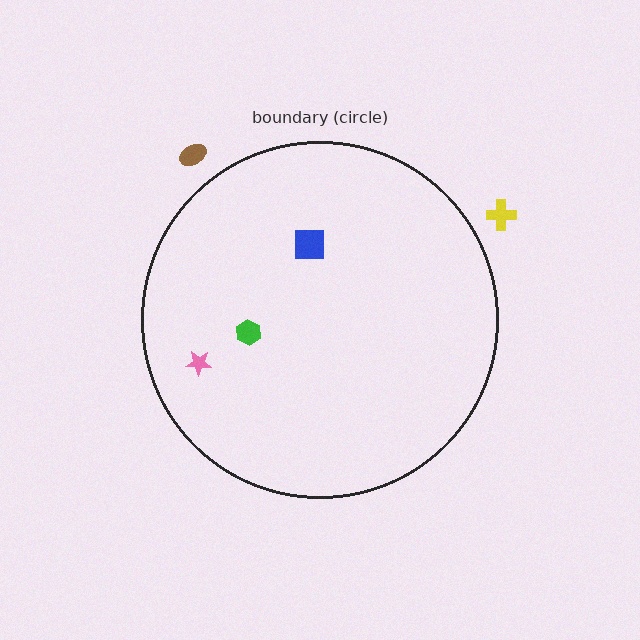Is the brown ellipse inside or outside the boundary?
Outside.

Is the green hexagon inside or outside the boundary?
Inside.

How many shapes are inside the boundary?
3 inside, 2 outside.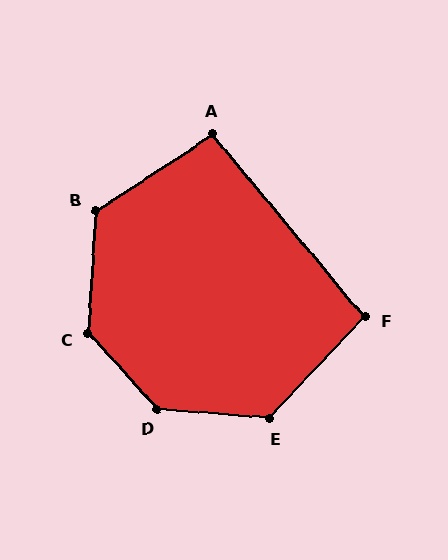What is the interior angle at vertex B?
Approximately 127 degrees (obtuse).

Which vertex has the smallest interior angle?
F, at approximately 97 degrees.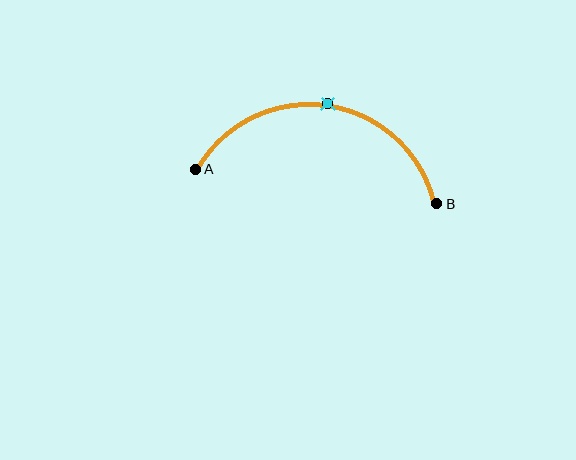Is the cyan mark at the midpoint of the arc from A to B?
Yes. The cyan mark lies on the arc at equal arc-length from both A and B — it is the arc midpoint.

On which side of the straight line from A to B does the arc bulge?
The arc bulges above the straight line connecting A and B.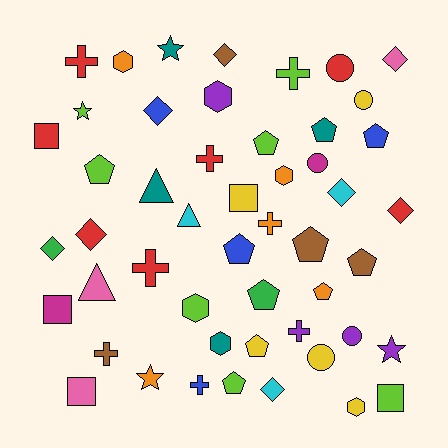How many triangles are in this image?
There are 3 triangles.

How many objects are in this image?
There are 50 objects.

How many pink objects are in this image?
There are 3 pink objects.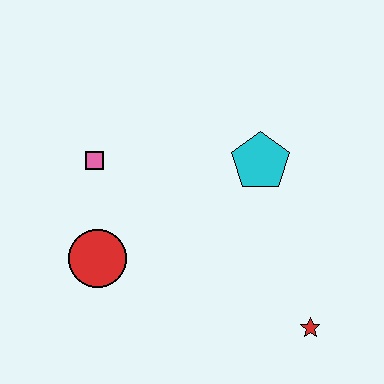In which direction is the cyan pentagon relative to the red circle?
The cyan pentagon is to the right of the red circle.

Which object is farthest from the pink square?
The red star is farthest from the pink square.